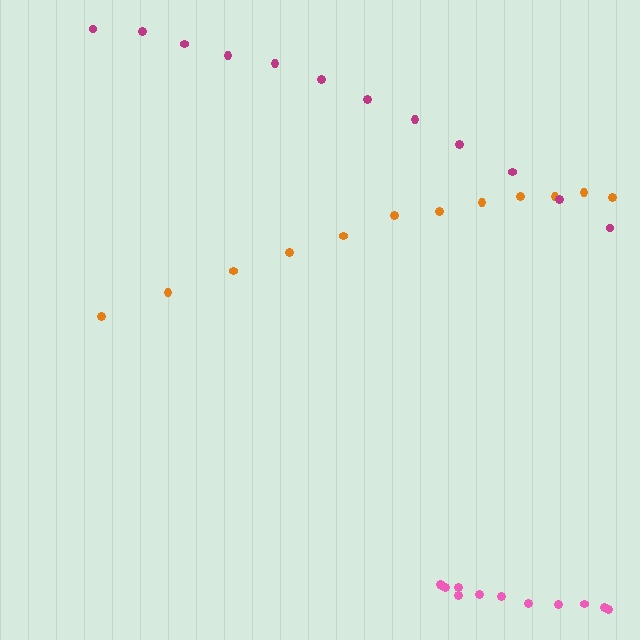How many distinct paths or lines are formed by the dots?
There are 3 distinct paths.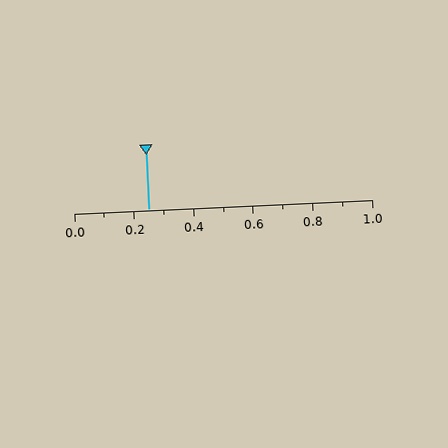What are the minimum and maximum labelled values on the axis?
The axis runs from 0.0 to 1.0.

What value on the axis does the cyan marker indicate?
The marker indicates approximately 0.25.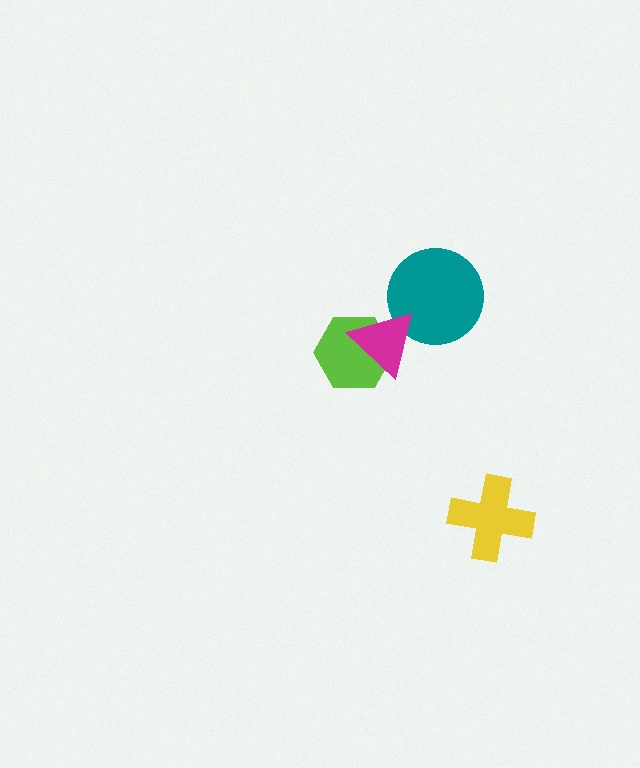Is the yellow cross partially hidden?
No, no other shape covers it.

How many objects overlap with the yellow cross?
0 objects overlap with the yellow cross.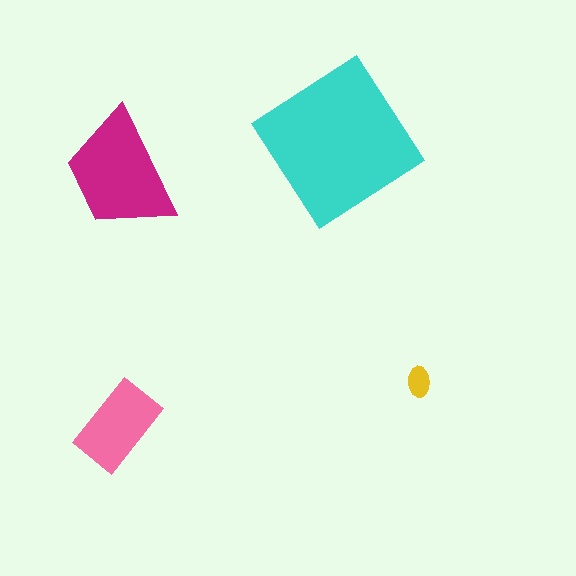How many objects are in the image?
There are 4 objects in the image.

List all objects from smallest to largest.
The yellow ellipse, the pink rectangle, the magenta trapezoid, the cyan diamond.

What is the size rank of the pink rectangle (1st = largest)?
3rd.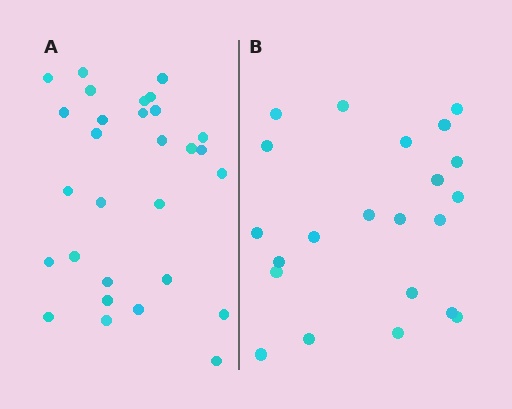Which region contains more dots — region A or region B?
Region A (the left region) has more dots.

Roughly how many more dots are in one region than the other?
Region A has roughly 8 or so more dots than region B.